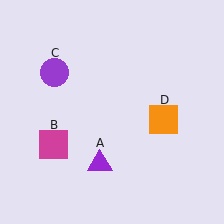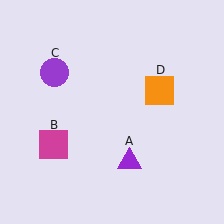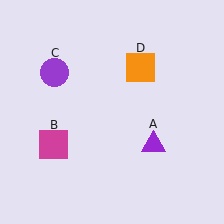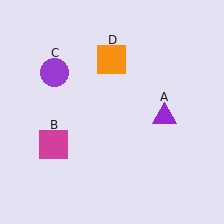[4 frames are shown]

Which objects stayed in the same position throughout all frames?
Magenta square (object B) and purple circle (object C) remained stationary.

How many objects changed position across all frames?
2 objects changed position: purple triangle (object A), orange square (object D).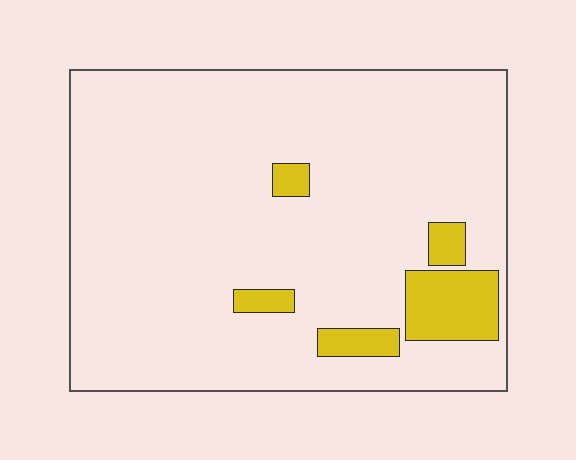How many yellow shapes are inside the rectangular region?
5.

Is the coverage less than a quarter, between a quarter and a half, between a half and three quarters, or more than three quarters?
Less than a quarter.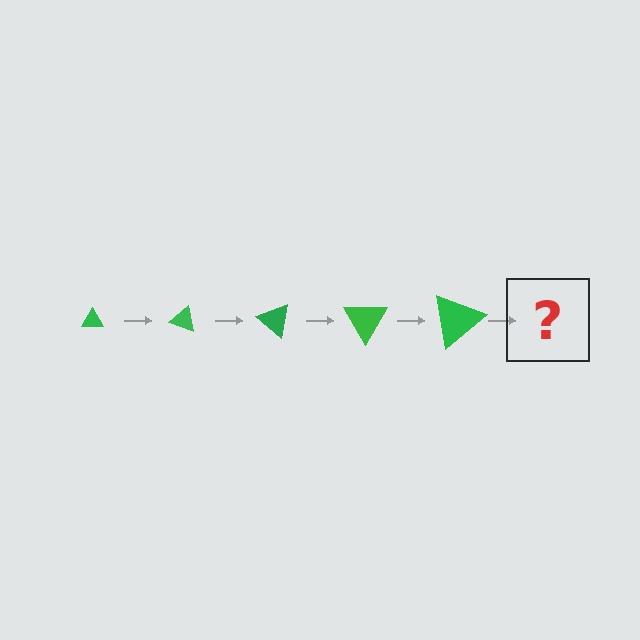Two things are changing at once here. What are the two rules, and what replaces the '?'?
The two rules are that the triangle grows larger each step and it rotates 20 degrees each step. The '?' should be a triangle, larger than the previous one and rotated 100 degrees from the start.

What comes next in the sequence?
The next element should be a triangle, larger than the previous one and rotated 100 degrees from the start.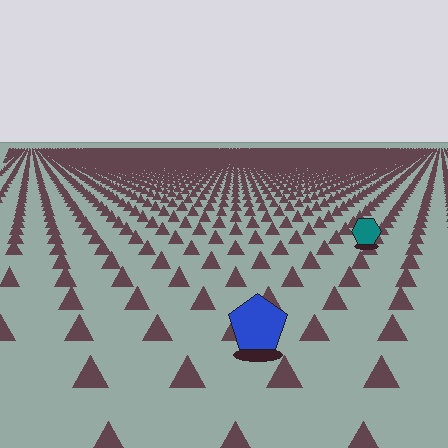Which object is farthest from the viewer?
The teal hexagon is farthest from the viewer. It appears smaller and the ground texture around it is denser.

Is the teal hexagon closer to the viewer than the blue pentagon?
No. The blue pentagon is closer — you can tell from the texture gradient: the ground texture is coarser near it.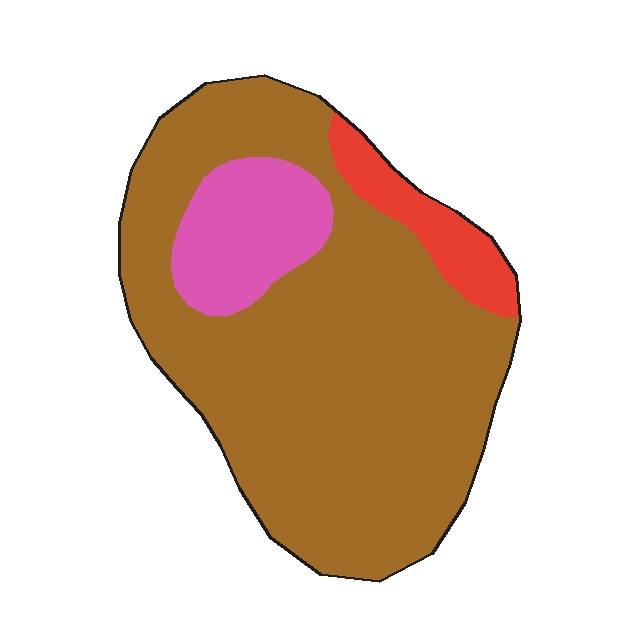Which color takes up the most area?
Brown, at roughly 80%.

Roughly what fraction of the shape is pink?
Pink covers about 15% of the shape.